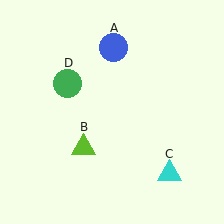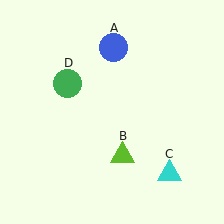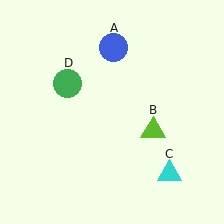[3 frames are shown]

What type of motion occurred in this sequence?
The lime triangle (object B) rotated counterclockwise around the center of the scene.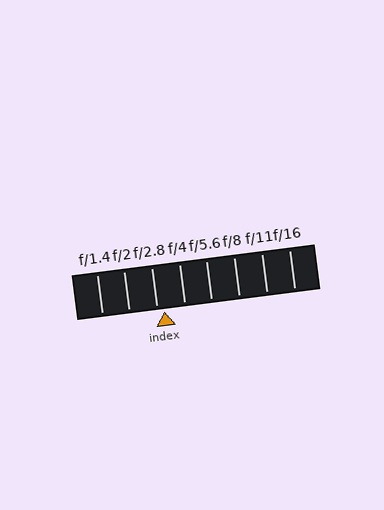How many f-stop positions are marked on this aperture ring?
There are 8 f-stop positions marked.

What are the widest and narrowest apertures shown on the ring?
The widest aperture shown is f/1.4 and the narrowest is f/16.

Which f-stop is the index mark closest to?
The index mark is closest to f/2.8.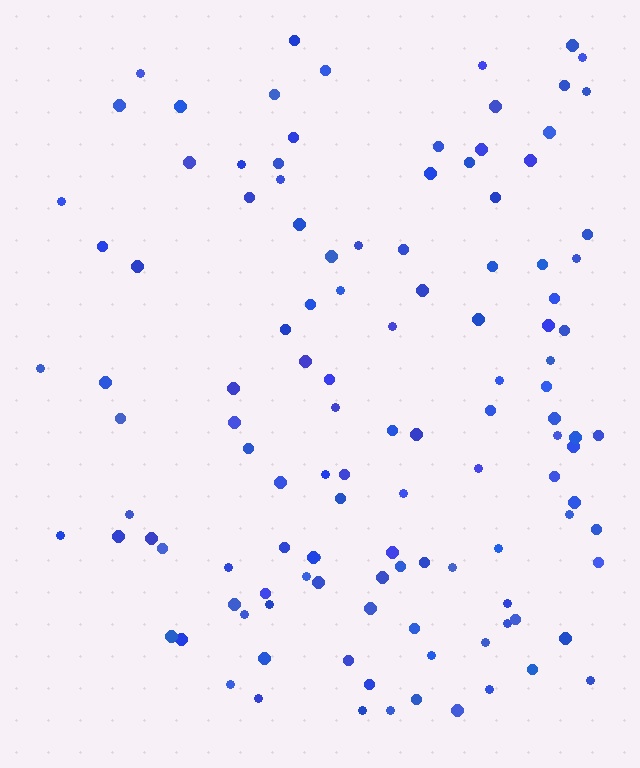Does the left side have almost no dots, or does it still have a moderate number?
Still a moderate number, just noticeably fewer than the right.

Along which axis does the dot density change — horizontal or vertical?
Horizontal.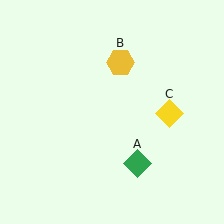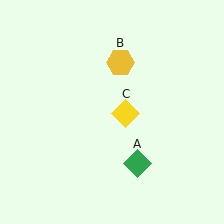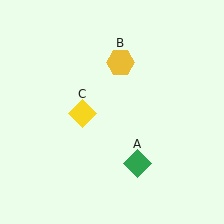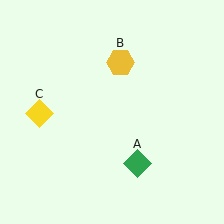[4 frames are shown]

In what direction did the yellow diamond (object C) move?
The yellow diamond (object C) moved left.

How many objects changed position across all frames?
1 object changed position: yellow diamond (object C).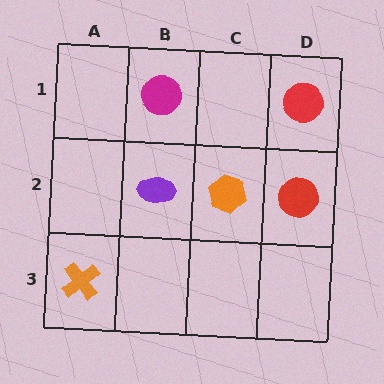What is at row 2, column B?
A purple ellipse.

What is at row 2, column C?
An orange hexagon.